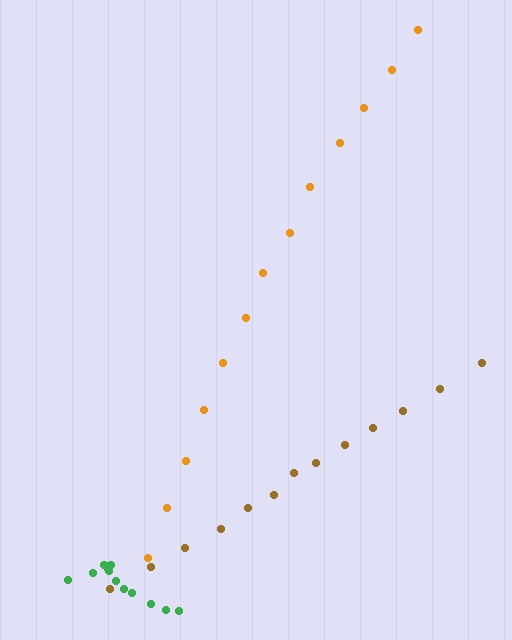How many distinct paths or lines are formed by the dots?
There are 3 distinct paths.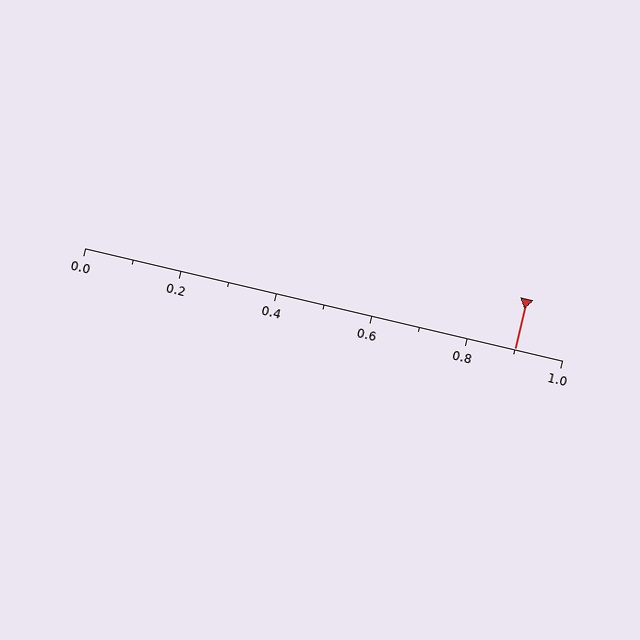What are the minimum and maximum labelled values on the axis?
The axis runs from 0.0 to 1.0.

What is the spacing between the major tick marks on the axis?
The major ticks are spaced 0.2 apart.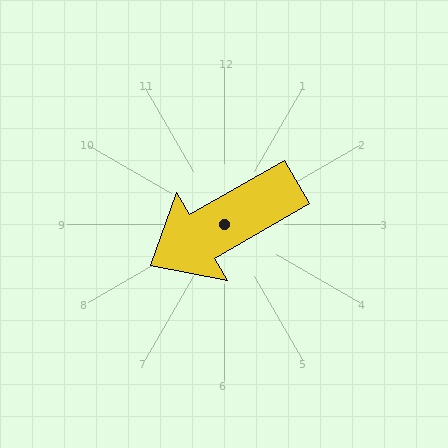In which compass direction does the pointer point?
Southwest.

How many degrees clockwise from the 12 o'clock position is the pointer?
Approximately 240 degrees.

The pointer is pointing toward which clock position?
Roughly 8 o'clock.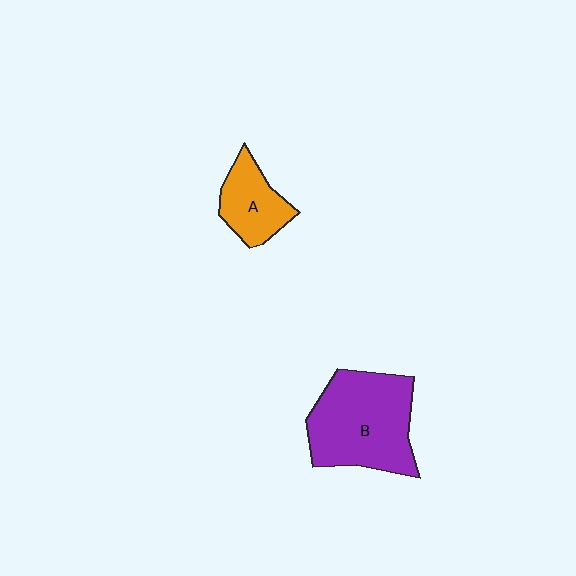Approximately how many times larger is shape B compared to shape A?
Approximately 2.2 times.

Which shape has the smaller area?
Shape A (orange).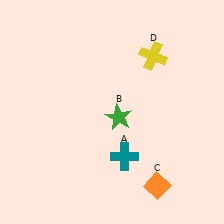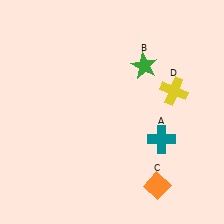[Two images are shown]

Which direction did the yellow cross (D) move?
The yellow cross (D) moved down.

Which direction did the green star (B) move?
The green star (B) moved up.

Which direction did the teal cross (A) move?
The teal cross (A) moved right.